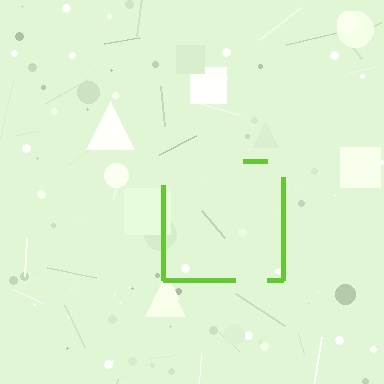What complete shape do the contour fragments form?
The contour fragments form a square.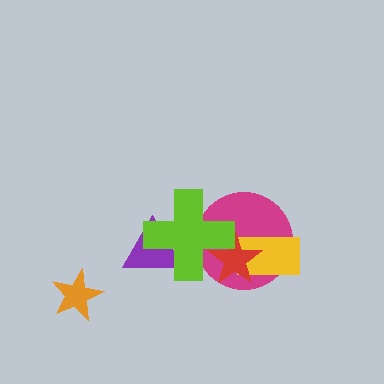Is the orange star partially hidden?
No, no other shape covers it.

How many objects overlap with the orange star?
0 objects overlap with the orange star.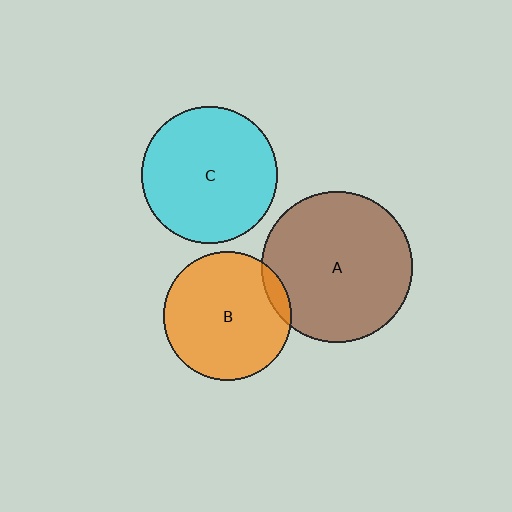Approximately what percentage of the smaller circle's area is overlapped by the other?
Approximately 10%.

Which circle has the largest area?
Circle A (brown).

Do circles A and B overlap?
Yes.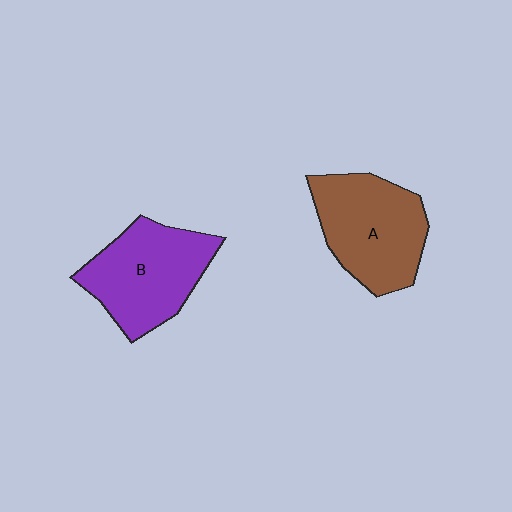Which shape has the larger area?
Shape A (brown).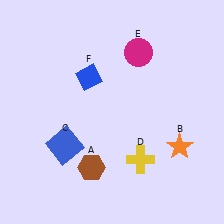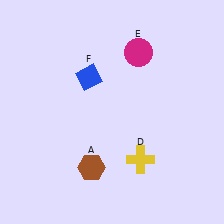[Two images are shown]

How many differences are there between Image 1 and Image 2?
There are 2 differences between the two images.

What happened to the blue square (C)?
The blue square (C) was removed in Image 2. It was in the bottom-left area of Image 1.